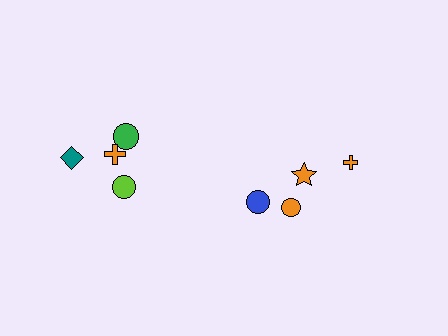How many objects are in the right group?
There are 3 objects.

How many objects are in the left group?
There are 5 objects.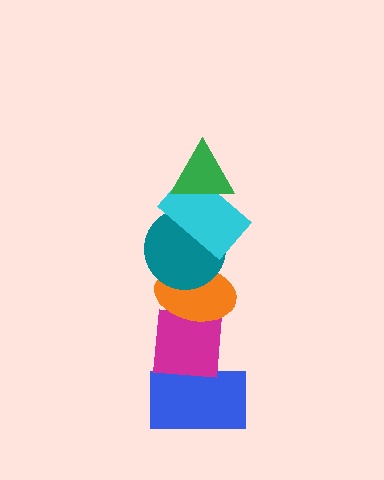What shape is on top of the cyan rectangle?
The green triangle is on top of the cyan rectangle.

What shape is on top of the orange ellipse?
The teal circle is on top of the orange ellipse.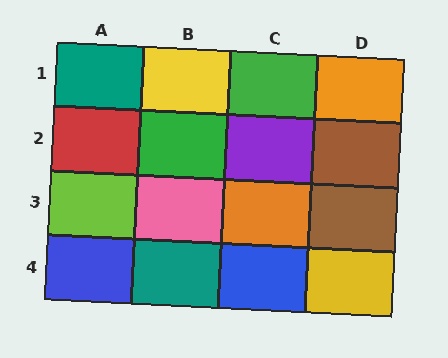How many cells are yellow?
2 cells are yellow.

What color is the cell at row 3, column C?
Orange.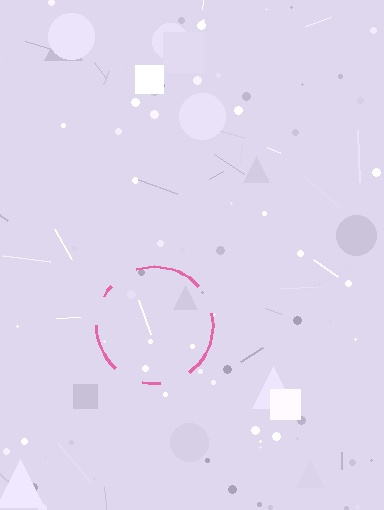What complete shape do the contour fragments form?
The contour fragments form a circle.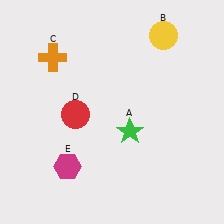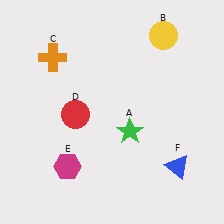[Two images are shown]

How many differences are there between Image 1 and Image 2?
There is 1 difference between the two images.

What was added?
A blue triangle (F) was added in Image 2.